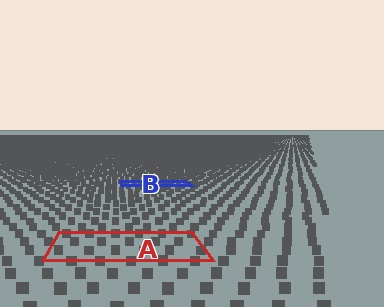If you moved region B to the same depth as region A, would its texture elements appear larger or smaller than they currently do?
They would appear larger. At a closer depth, the same texture elements are projected at a bigger on-screen size.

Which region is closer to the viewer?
Region A is closer. The texture elements there are larger and more spread out.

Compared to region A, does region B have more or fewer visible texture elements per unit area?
Region B has more texture elements per unit area — they are packed more densely because it is farther away.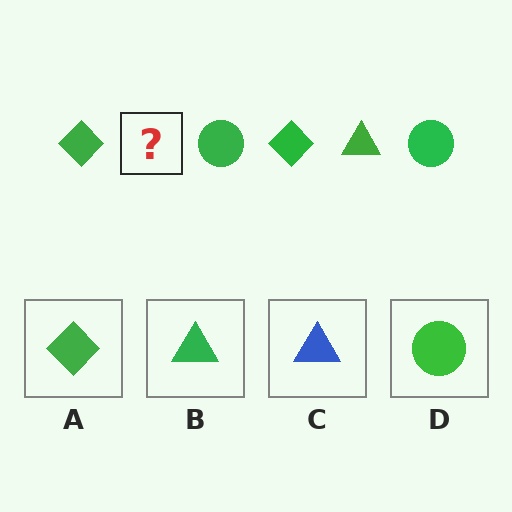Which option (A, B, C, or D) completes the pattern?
B.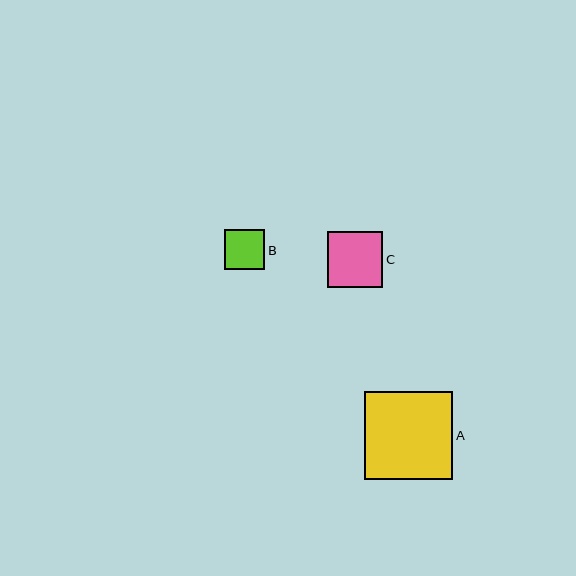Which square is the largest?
Square A is the largest with a size of approximately 88 pixels.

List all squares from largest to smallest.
From largest to smallest: A, C, B.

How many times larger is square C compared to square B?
Square C is approximately 1.4 times the size of square B.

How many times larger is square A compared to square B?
Square A is approximately 2.2 times the size of square B.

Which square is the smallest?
Square B is the smallest with a size of approximately 40 pixels.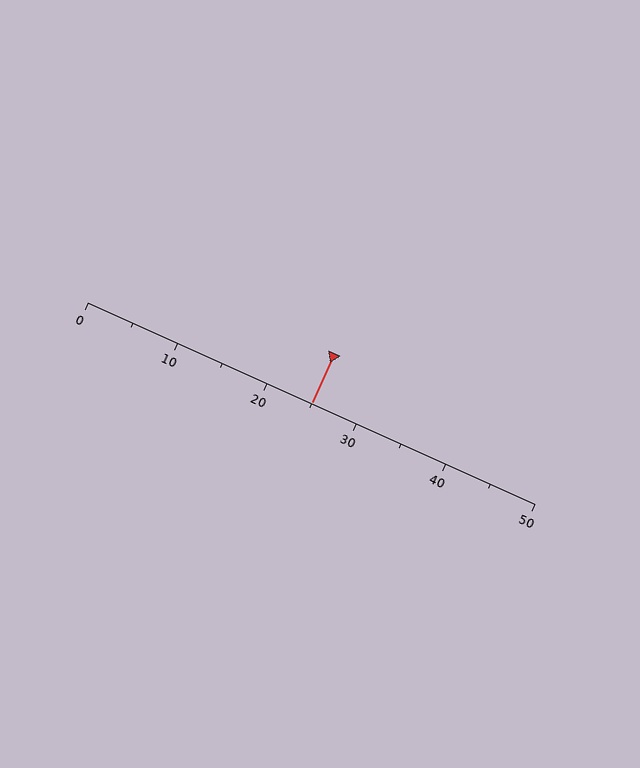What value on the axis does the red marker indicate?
The marker indicates approximately 25.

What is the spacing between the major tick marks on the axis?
The major ticks are spaced 10 apart.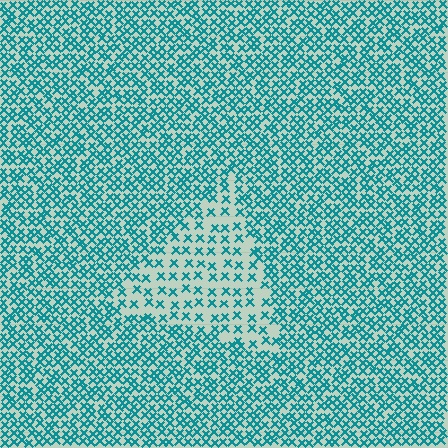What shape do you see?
I see a triangle.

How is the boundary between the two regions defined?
The boundary is defined by a change in element density (approximately 2.2x ratio). All elements are the same color, size, and shape.